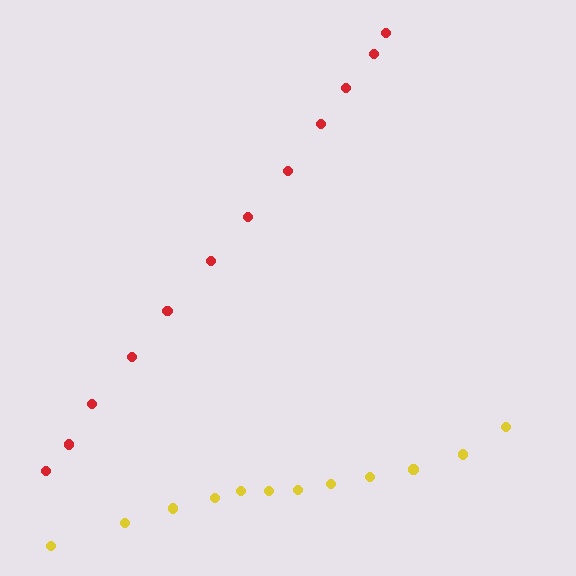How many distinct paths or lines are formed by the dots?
There are 2 distinct paths.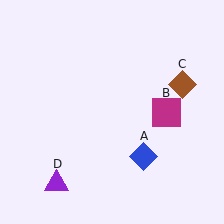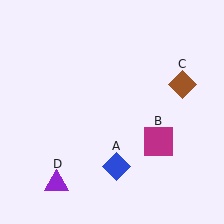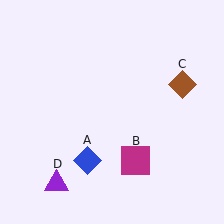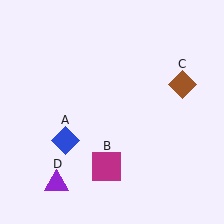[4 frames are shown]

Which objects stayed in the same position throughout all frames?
Brown diamond (object C) and purple triangle (object D) remained stationary.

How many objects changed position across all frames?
2 objects changed position: blue diamond (object A), magenta square (object B).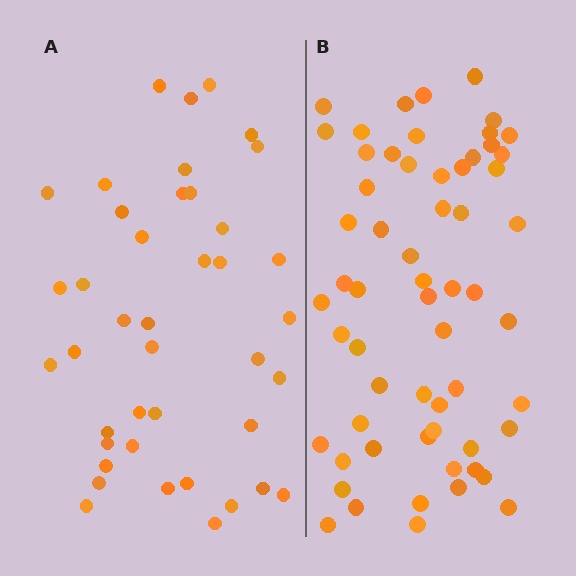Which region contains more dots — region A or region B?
Region B (the right region) has more dots.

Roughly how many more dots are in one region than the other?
Region B has approximately 20 more dots than region A.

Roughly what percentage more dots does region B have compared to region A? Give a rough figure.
About 45% more.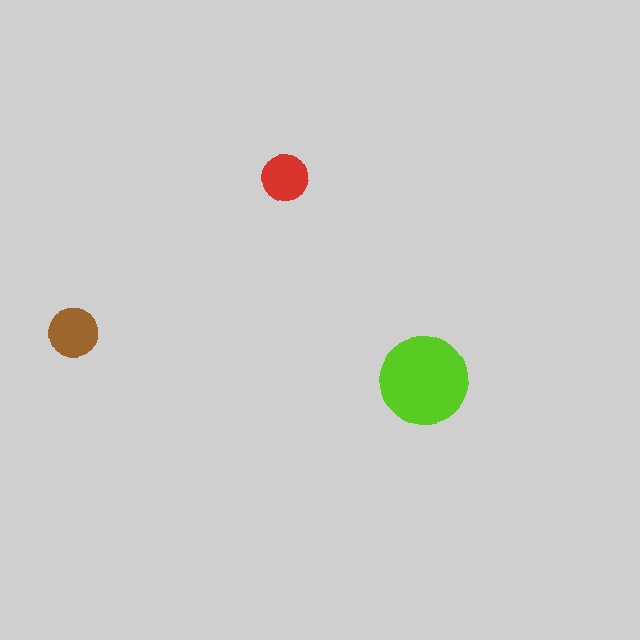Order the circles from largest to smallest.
the lime one, the brown one, the red one.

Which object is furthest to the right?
The lime circle is rightmost.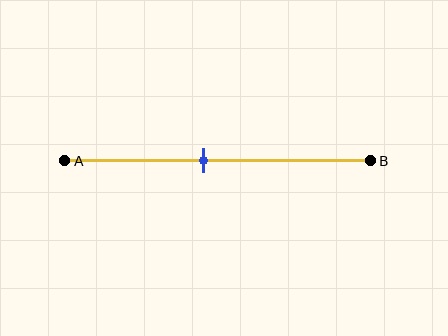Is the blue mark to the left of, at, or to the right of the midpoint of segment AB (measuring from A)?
The blue mark is to the left of the midpoint of segment AB.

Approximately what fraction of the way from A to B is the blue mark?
The blue mark is approximately 45% of the way from A to B.